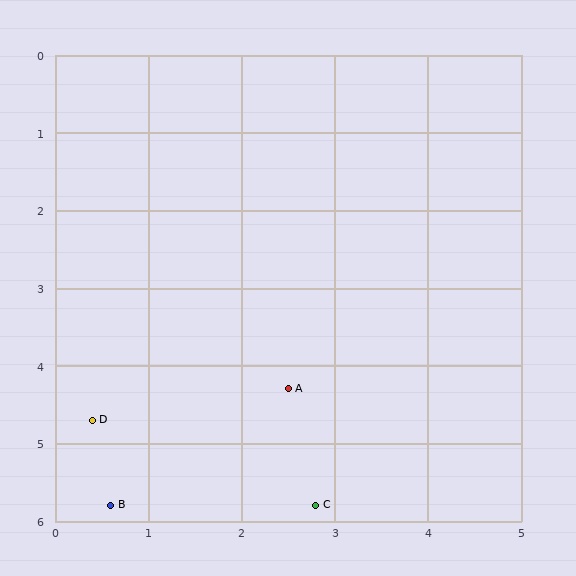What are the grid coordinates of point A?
Point A is at approximately (2.5, 4.3).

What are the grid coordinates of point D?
Point D is at approximately (0.4, 4.7).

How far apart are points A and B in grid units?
Points A and B are about 2.4 grid units apart.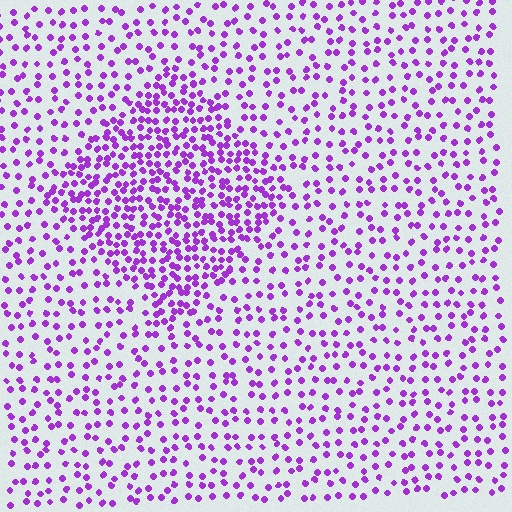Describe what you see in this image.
The image contains small purple elements arranged at two different densities. A diamond-shaped region is visible where the elements are more densely packed than the surrounding area.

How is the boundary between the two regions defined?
The boundary is defined by a change in element density (approximately 2.1x ratio). All elements are the same color, size, and shape.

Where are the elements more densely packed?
The elements are more densely packed inside the diamond boundary.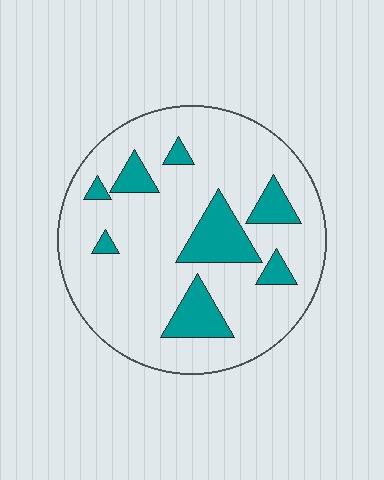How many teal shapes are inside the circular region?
8.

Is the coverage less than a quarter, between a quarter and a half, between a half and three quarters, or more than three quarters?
Less than a quarter.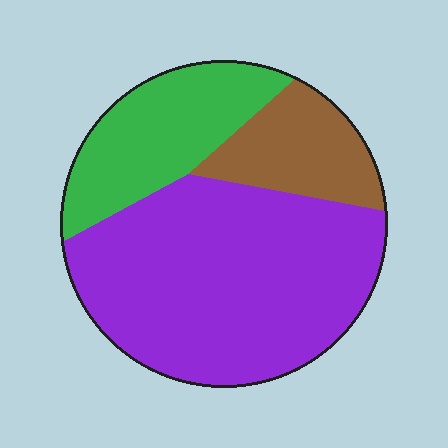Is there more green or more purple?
Purple.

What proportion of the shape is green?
Green takes up about one quarter (1/4) of the shape.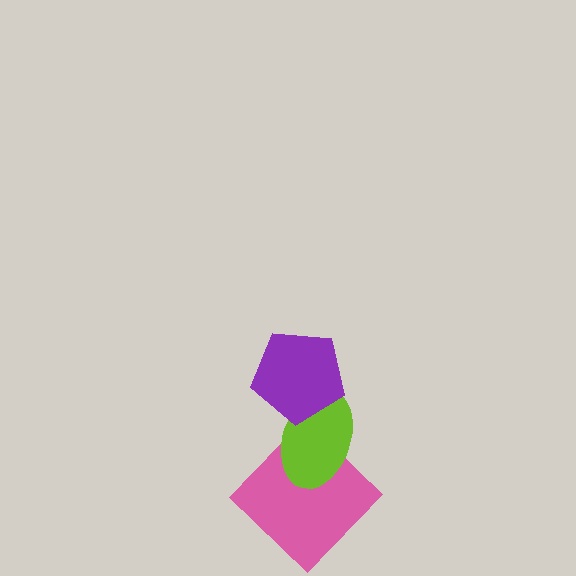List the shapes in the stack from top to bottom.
From top to bottom: the purple pentagon, the lime ellipse, the pink diamond.